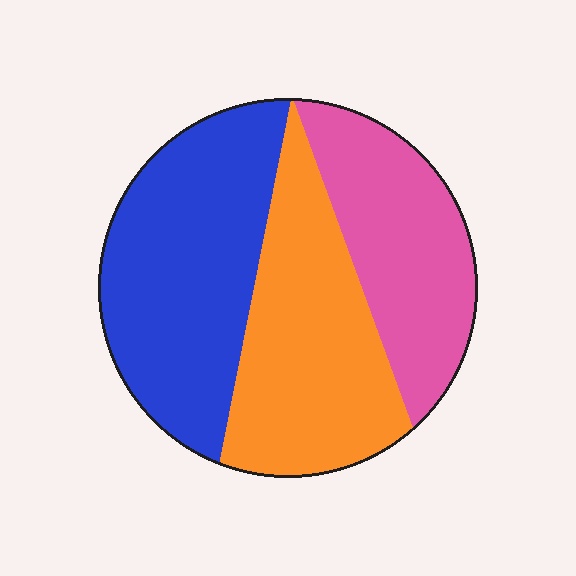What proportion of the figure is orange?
Orange takes up between a third and a half of the figure.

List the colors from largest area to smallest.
From largest to smallest: blue, orange, pink.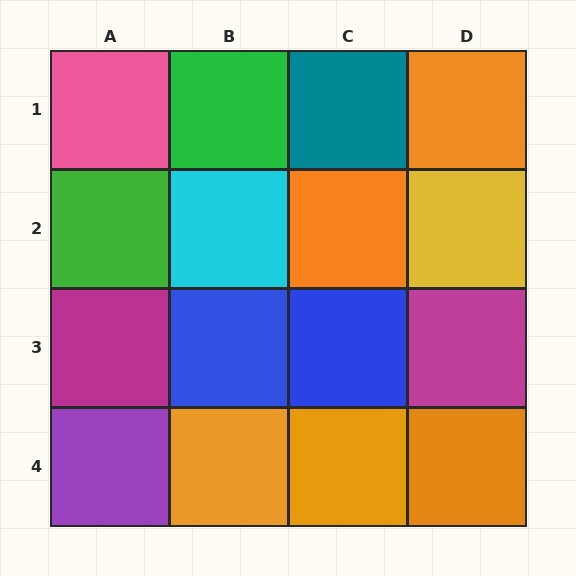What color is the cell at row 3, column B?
Blue.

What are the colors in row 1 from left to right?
Pink, green, teal, orange.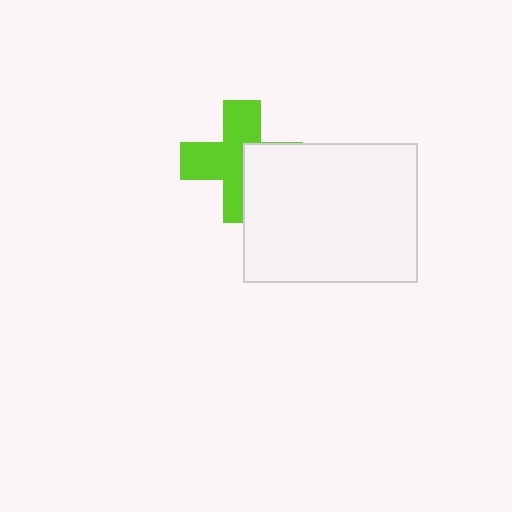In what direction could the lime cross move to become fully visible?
The lime cross could move left. That would shift it out from behind the white rectangle entirely.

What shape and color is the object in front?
The object in front is a white rectangle.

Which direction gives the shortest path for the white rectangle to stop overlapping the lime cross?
Moving right gives the shortest separation.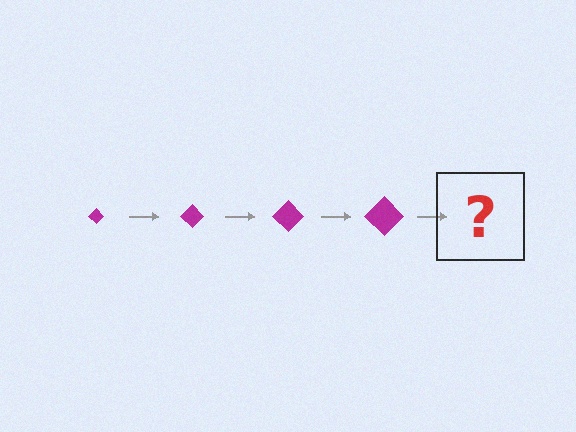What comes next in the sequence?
The next element should be a magenta diamond, larger than the previous one.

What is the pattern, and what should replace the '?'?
The pattern is that the diamond gets progressively larger each step. The '?' should be a magenta diamond, larger than the previous one.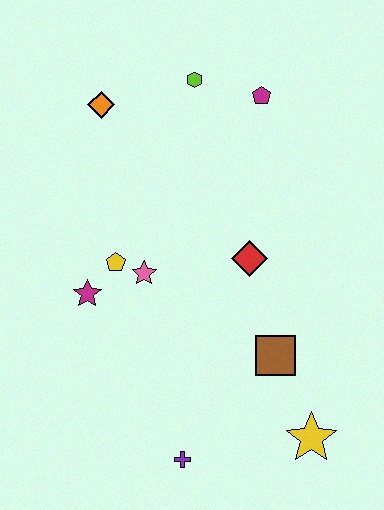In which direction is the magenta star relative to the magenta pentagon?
The magenta star is below the magenta pentagon.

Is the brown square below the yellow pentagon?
Yes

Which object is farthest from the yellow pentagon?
The yellow star is farthest from the yellow pentagon.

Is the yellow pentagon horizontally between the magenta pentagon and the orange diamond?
Yes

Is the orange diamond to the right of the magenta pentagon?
No